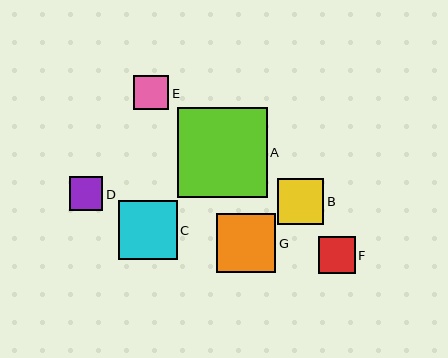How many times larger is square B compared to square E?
Square B is approximately 1.3 times the size of square E.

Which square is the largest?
Square A is the largest with a size of approximately 90 pixels.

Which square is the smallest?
Square D is the smallest with a size of approximately 34 pixels.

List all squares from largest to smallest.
From largest to smallest: A, G, C, B, F, E, D.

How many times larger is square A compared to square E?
Square A is approximately 2.6 times the size of square E.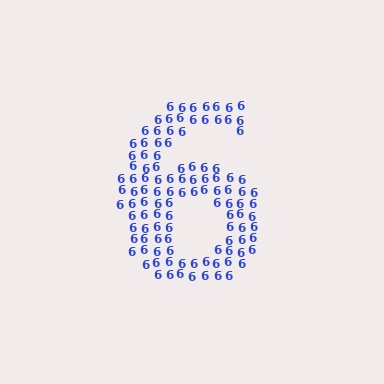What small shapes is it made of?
It is made of small digit 6's.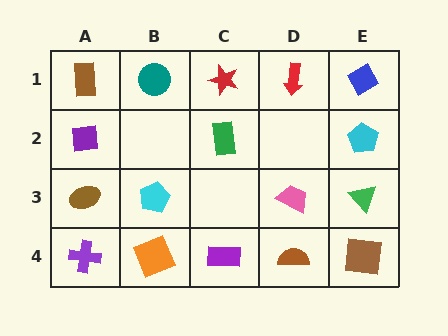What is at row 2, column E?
A cyan pentagon.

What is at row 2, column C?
A green rectangle.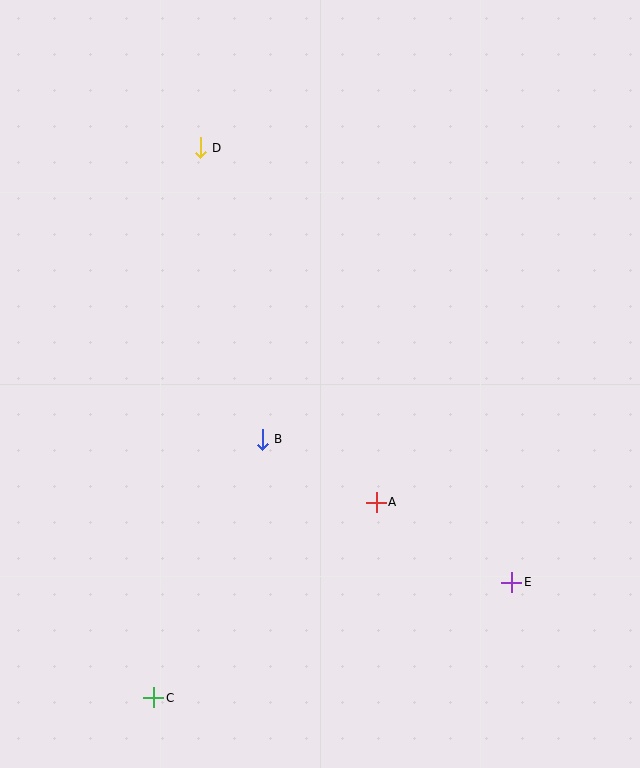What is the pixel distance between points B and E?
The distance between B and E is 287 pixels.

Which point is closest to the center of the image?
Point B at (262, 439) is closest to the center.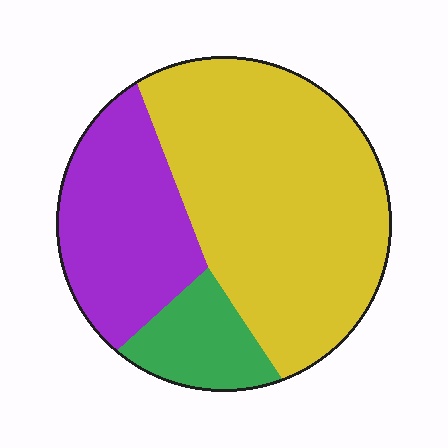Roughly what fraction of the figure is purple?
Purple covers roughly 30% of the figure.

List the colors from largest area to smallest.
From largest to smallest: yellow, purple, green.